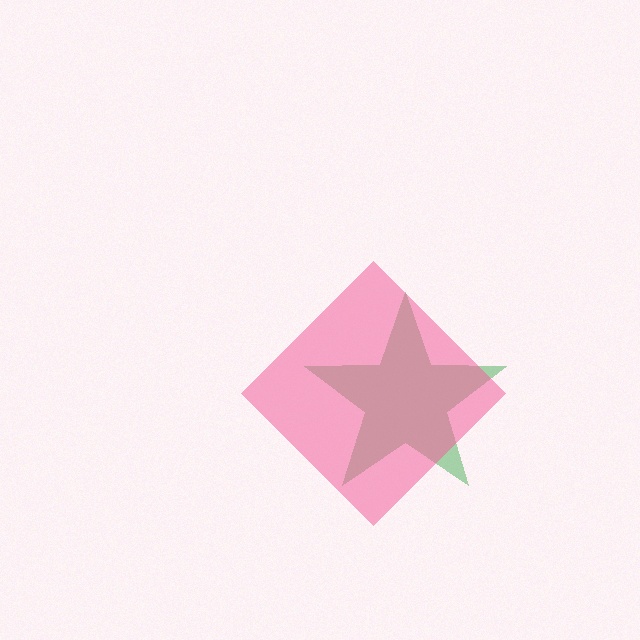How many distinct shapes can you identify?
There are 2 distinct shapes: a green star, a pink diamond.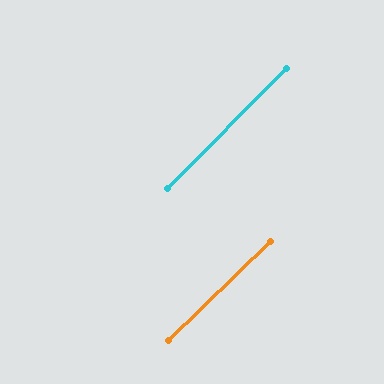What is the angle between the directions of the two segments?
Approximately 1 degree.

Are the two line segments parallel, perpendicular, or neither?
Parallel — their directions differ by only 1.0°.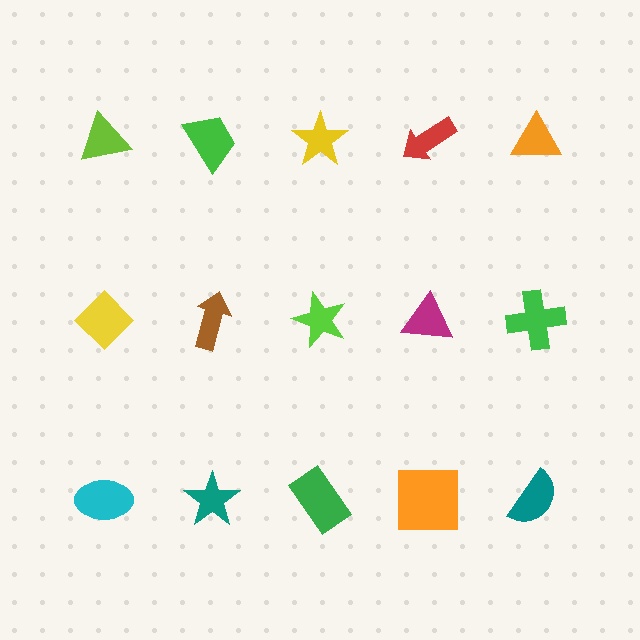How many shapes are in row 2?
5 shapes.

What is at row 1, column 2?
A green trapezoid.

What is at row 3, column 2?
A teal star.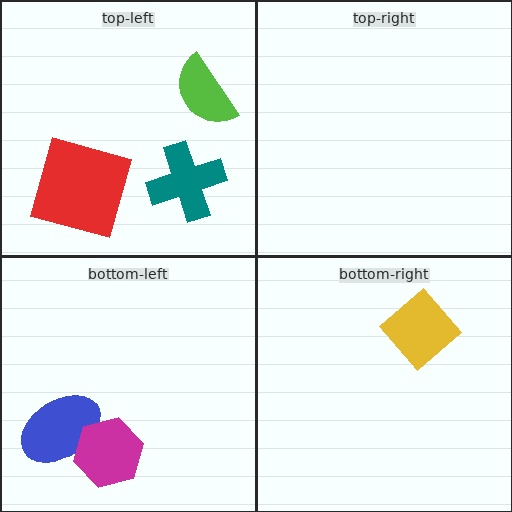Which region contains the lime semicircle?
The top-left region.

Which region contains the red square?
The top-left region.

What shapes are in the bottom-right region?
The yellow diamond.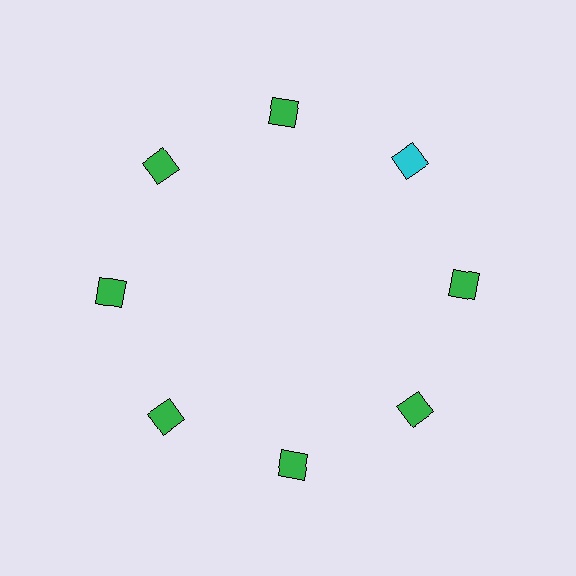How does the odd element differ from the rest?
It has a different color: cyan instead of green.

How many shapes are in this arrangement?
There are 8 shapes arranged in a ring pattern.